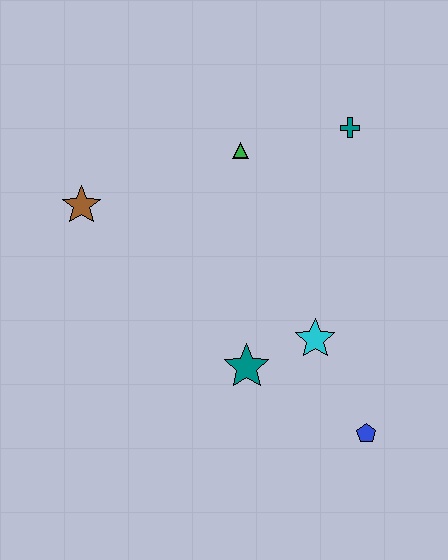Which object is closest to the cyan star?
The teal star is closest to the cyan star.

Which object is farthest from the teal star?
The teal cross is farthest from the teal star.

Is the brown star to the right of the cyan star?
No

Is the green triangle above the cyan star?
Yes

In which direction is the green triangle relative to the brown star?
The green triangle is to the right of the brown star.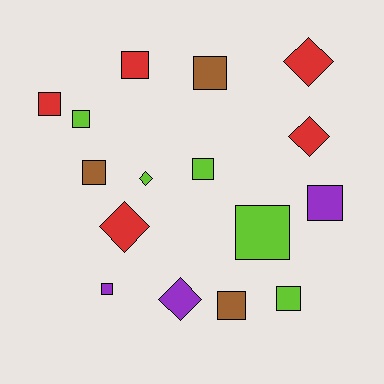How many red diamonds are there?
There are 3 red diamonds.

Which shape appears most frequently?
Square, with 11 objects.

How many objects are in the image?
There are 16 objects.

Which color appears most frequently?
Lime, with 5 objects.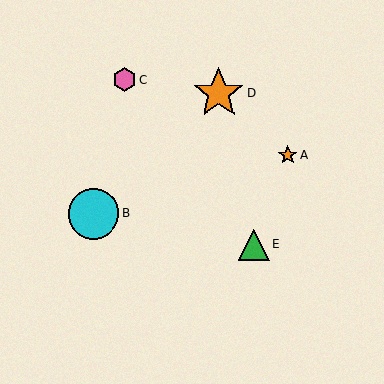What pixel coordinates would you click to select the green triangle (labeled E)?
Click at (254, 244) to select the green triangle E.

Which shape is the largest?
The orange star (labeled D) is the largest.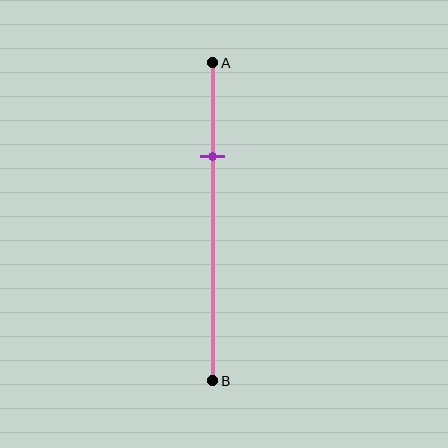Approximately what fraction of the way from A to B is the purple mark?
The purple mark is approximately 30% of the way from A to B.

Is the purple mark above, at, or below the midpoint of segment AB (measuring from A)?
The purple mark is above the midpoint of segment AB.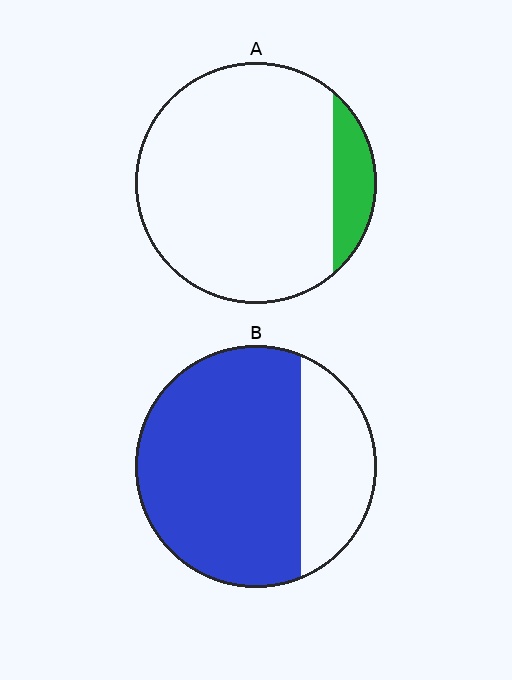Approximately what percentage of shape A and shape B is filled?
A is approximately 10% and B is approximately 75%.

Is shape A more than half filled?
No.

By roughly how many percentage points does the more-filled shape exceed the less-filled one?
By roughly 60 percentage points (B over A).